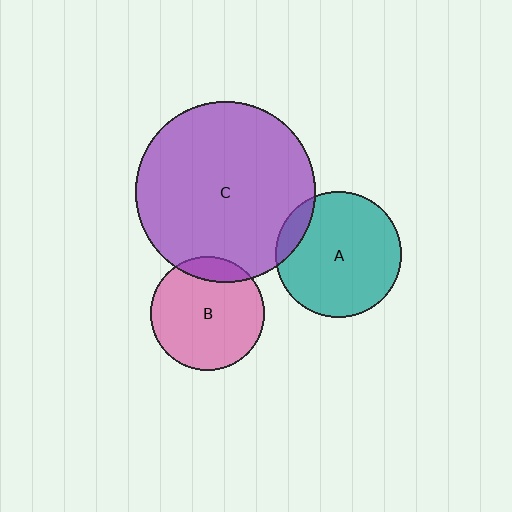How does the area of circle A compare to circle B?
Approximately 1.2 times.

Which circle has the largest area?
Circle C (purple).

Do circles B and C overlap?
Yes.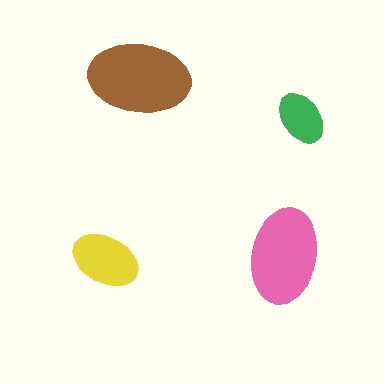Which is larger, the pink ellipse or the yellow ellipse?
The pink one.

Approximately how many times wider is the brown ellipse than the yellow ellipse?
About 1.5 times wider.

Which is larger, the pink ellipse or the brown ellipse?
The brown one.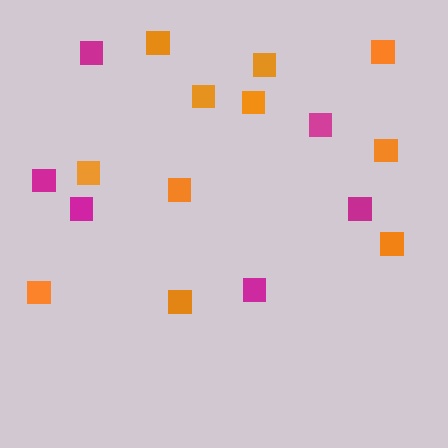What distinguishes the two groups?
There are 2 groups: one group of magenta squares (6) and one group of orange squares (11).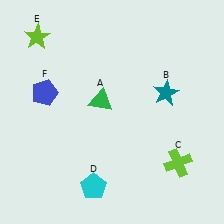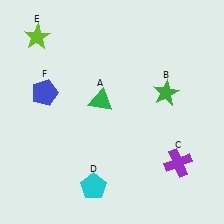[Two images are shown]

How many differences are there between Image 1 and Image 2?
There are 2 differences between the two images.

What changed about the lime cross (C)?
In Image 1, C is lime. In Image 2, it changed to purple.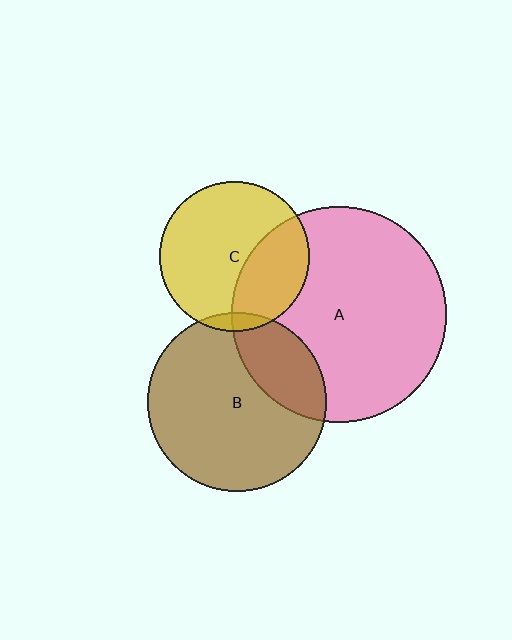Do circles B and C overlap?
Yes.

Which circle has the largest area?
Circle A (pink).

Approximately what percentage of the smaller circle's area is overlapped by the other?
Approximately 5%.